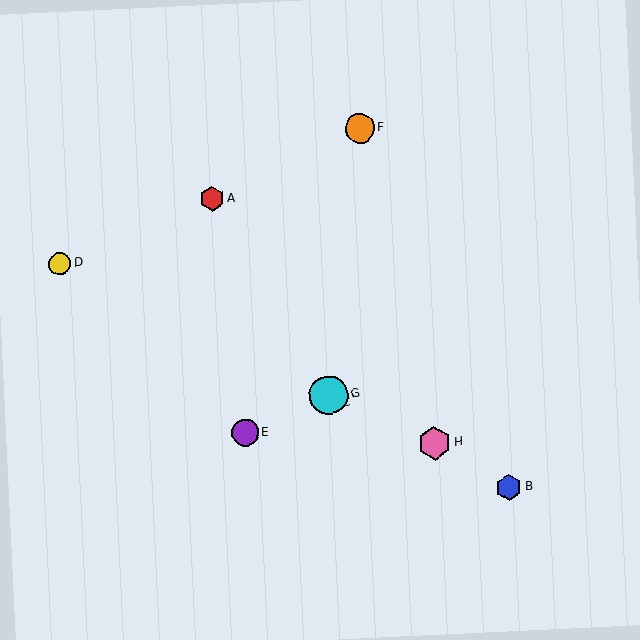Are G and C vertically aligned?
Yes, both are at x≈328.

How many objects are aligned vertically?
2 objects (C, G) are aligned vertically.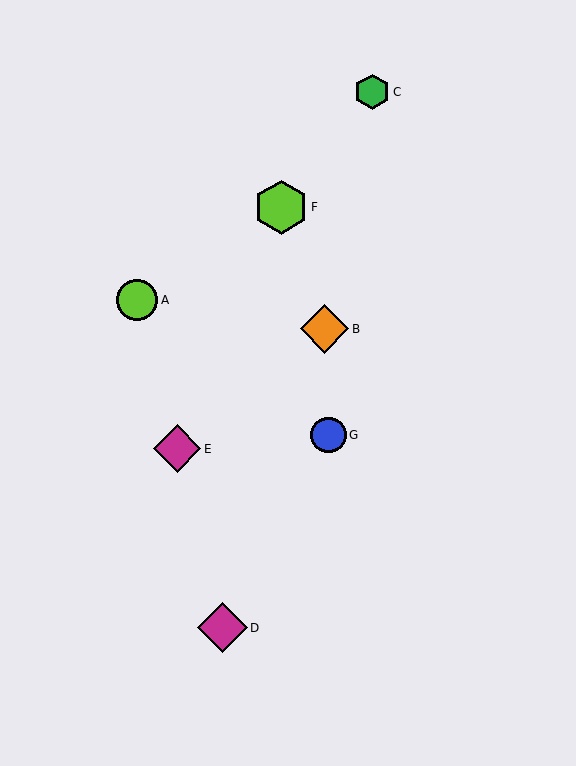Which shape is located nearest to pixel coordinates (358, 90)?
The green hexagon (labeled C) at (372, 92) is nearest to that location.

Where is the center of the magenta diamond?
The center of the magenta diamond is at (222, 628).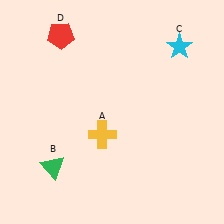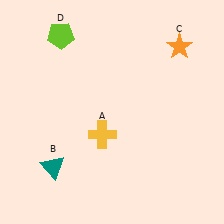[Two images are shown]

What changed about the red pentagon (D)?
In Image 1, D is red. In Image 2, it changed to lime.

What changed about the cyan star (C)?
In Image 1, C is cyan. In Image 2, it changed to orange.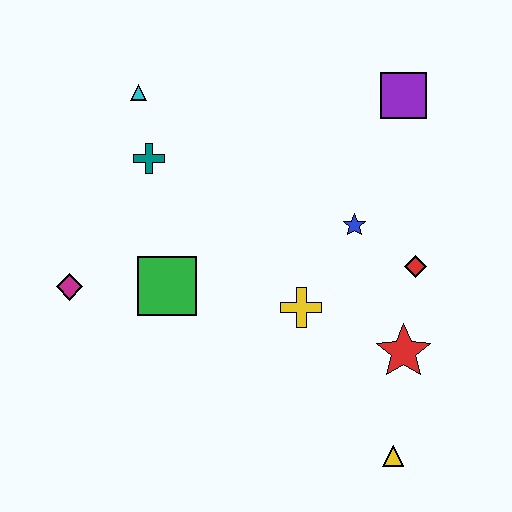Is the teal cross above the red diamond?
Yes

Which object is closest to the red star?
The red diamond is closest to the red star.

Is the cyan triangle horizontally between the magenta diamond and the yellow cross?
Yes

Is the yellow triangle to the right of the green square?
Yes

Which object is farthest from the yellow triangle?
The cyan triangle is farthest from the yellow triangle.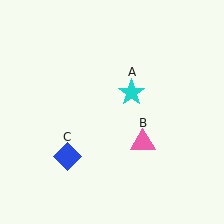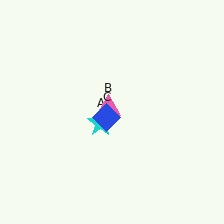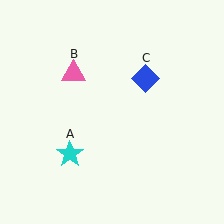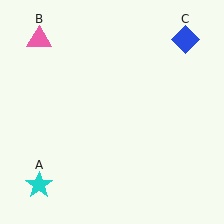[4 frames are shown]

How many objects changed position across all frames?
3 objects changed position: cyan star (object A), pink triangle (object B), blue diamond (object C).